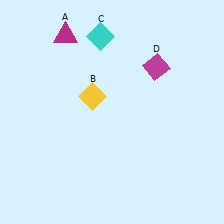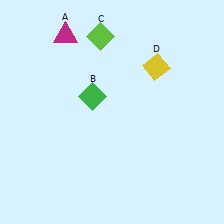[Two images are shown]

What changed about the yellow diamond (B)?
In Image 1, B is yellow. In Image 2, it changed to green.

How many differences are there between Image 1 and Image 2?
There are 3 differences between the two images.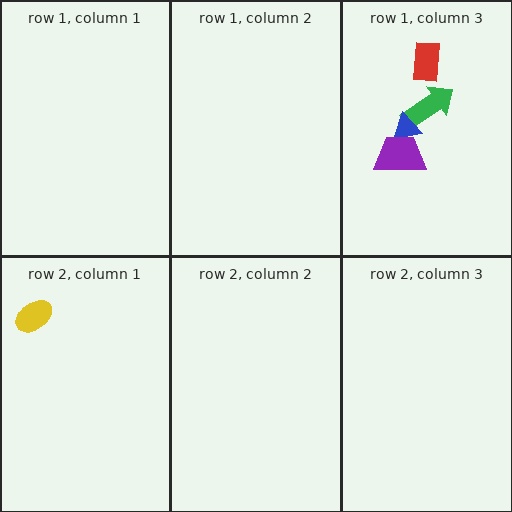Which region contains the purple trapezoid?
The row 1, column 3 region.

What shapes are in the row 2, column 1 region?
The yellow ellipse.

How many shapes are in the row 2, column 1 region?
1.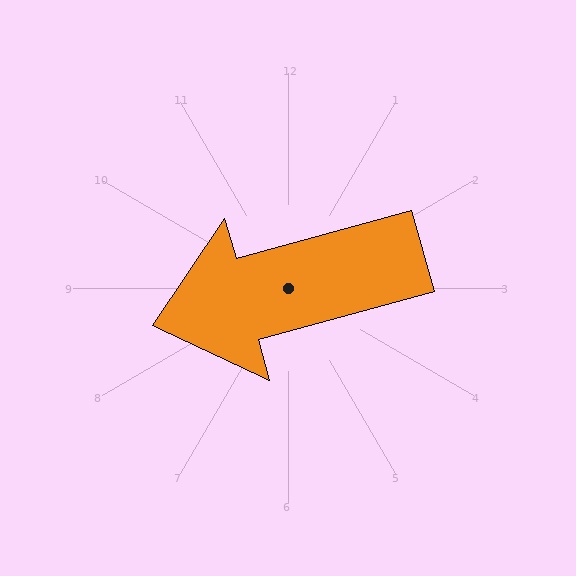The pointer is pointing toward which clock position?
Roughly 8 o'clock.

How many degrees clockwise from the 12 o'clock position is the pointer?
Approximately 255 degrees.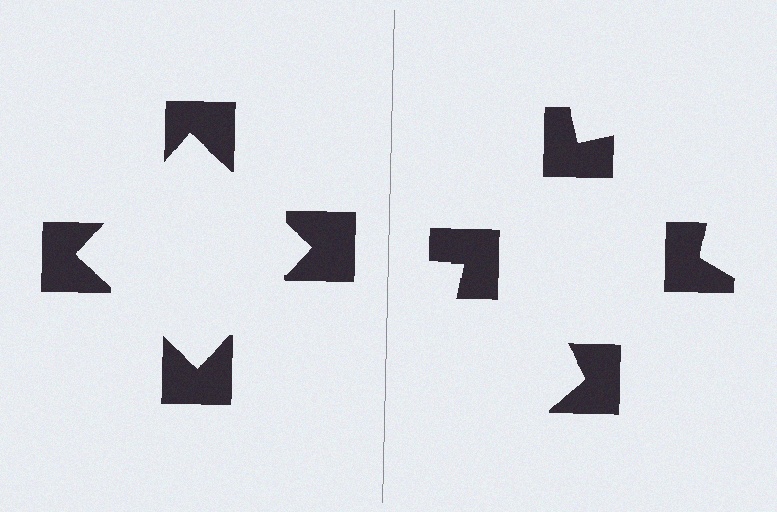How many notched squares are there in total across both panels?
8 — 4 on each side.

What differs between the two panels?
The notched squares are positioned identically on both sides; only the wedge orientations differ. On the left they align to a square; on the right they are misaligned.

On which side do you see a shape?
An illusory square appears on the left side. On the right side the wedge cuts are rotated, so no coherent shape forms.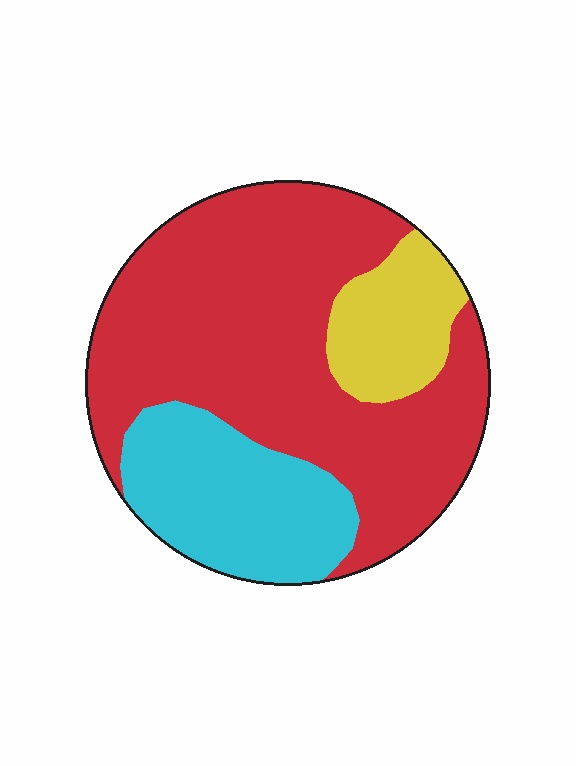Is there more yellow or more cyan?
Cyan.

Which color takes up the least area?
Yellow, at roughly 15%.